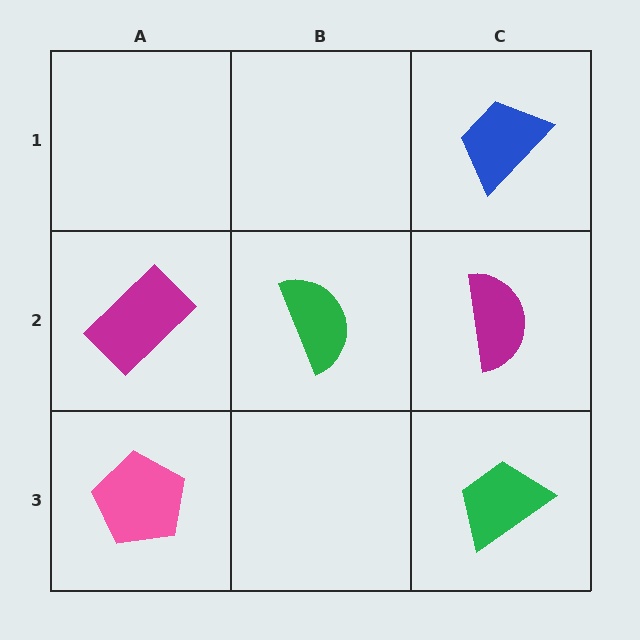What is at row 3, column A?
A pink pentagon.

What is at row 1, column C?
A blue trapezoid.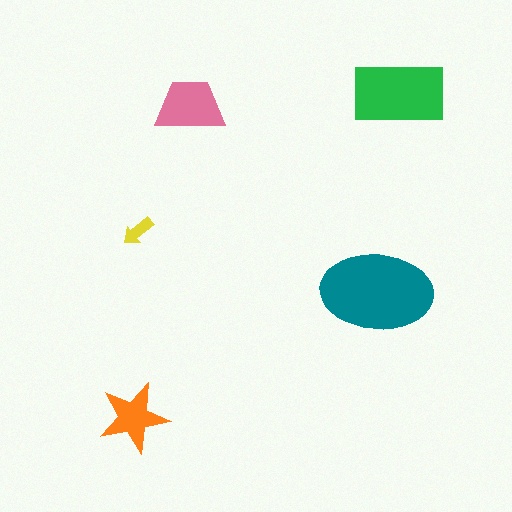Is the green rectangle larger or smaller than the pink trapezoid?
Larger.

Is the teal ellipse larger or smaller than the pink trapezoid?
Larger.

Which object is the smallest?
The yellow arrow.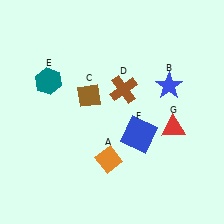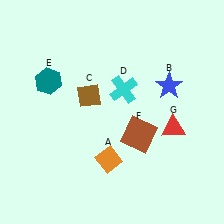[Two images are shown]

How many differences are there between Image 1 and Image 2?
There are 2 differences between the two images.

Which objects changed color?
D changed from brown to cyan. F changed from blue to brown.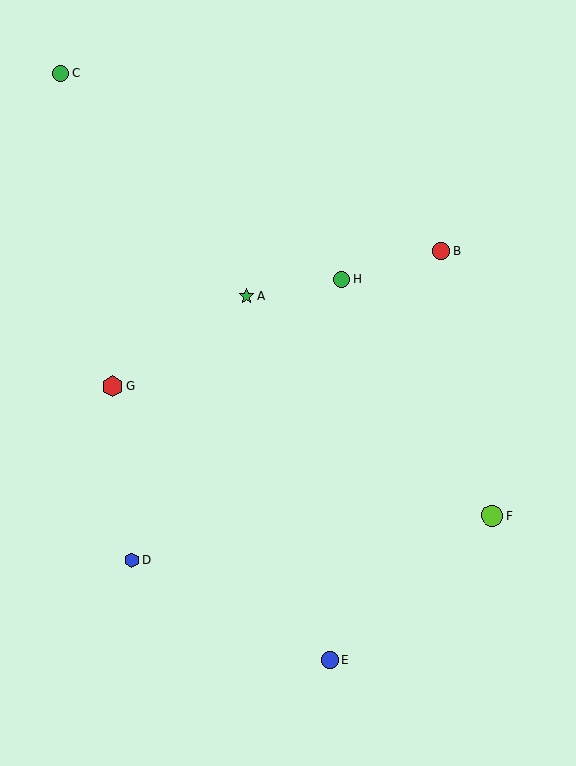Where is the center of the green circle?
The center of the green circle is at (61, 74).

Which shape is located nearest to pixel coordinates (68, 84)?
The green circle (labeled C) at (61, 74) is nearest to that location.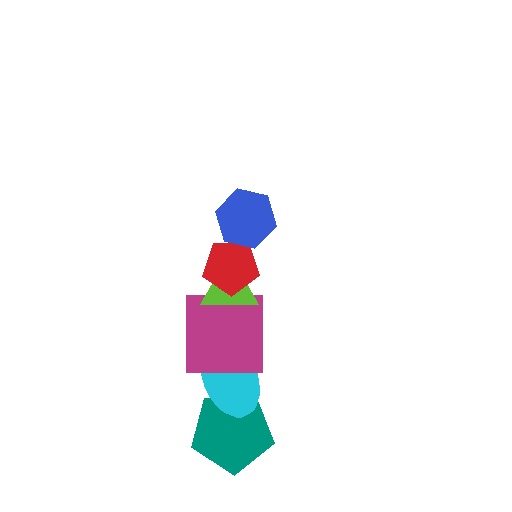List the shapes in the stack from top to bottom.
From top to bottom: the blue hexagon, the red pentagon, the lime triangle, the magenta square, the cyan ellipse, the teal pentagon.